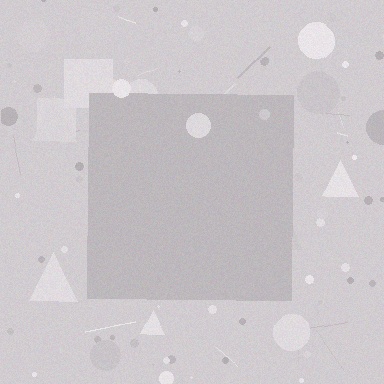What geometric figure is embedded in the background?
A square is embedded in the background.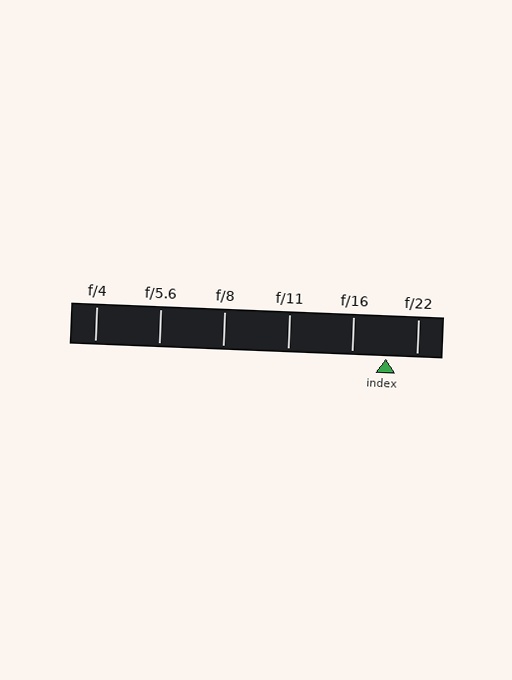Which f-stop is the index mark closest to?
The index mark is closest to f/22.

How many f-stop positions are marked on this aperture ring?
There are 6 f-stop positions marked.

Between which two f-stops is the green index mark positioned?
The index mark is between f/16 and f/22.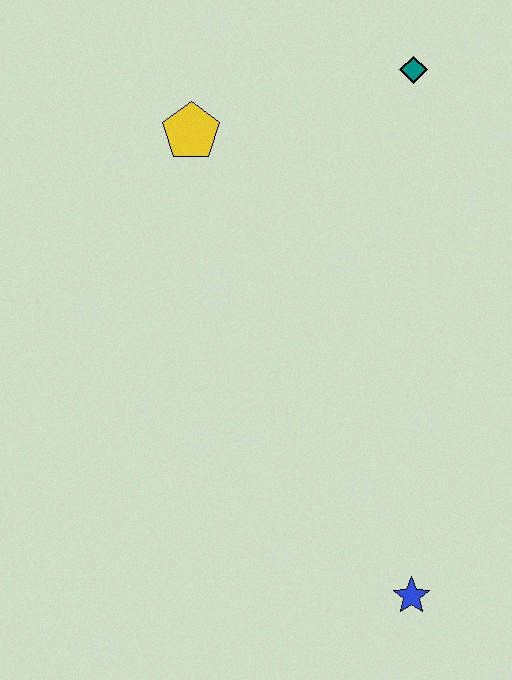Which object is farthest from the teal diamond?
The blue star is farthest from the teal diamond.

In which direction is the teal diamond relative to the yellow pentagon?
The teal diamond is to the right of the yellow pentagon.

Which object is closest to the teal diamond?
The yellow pentagon is closest to the teal diamond.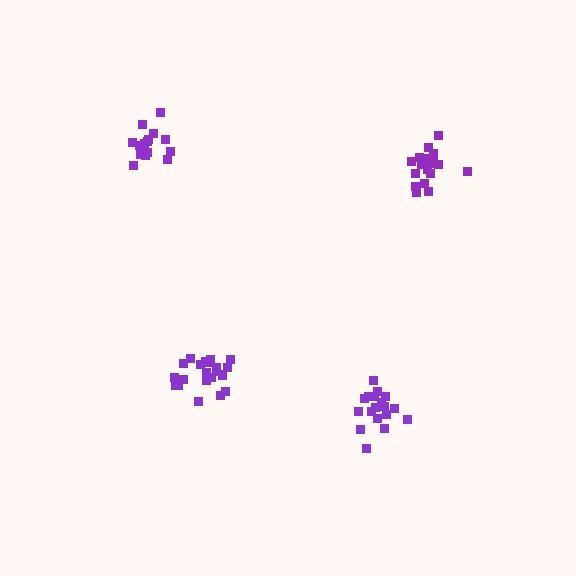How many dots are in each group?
Group 1: 20 dots, Group 2: 21 dots, Group 3: 15 dots, Group 4: 19 dots (75 total).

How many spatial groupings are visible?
There are 4 spatial groupings.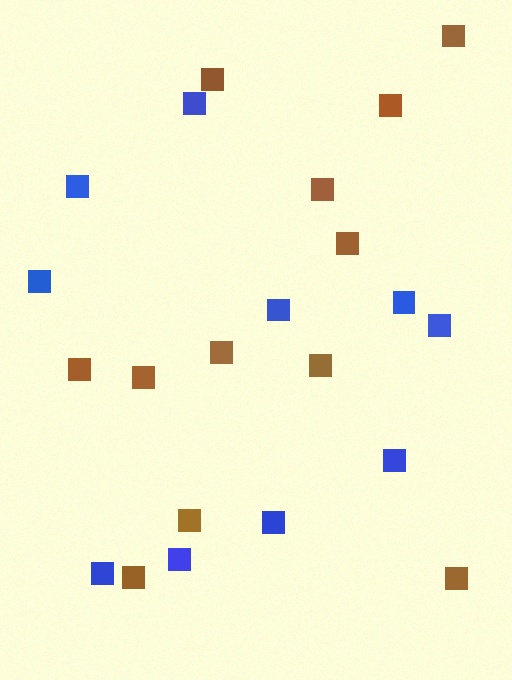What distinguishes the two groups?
There are 2 groups: one group of brown squares (12) and one group of blue squares (10).